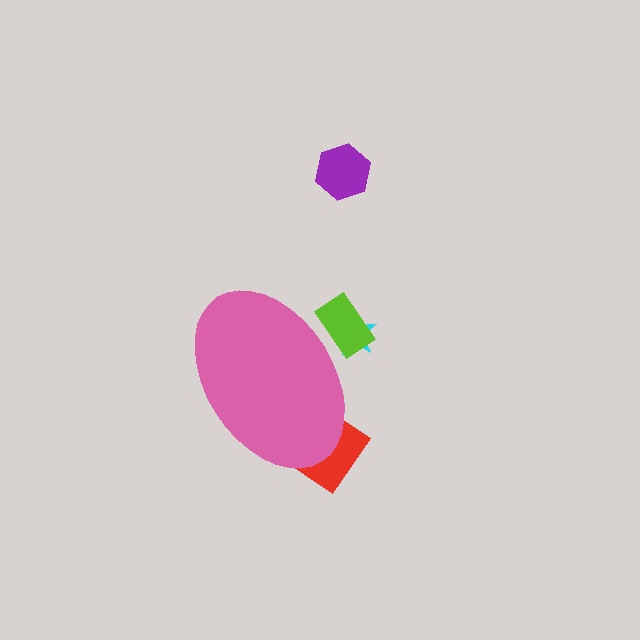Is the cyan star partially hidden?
Yes, the cyan star is partially hidden behind the pink ellipse.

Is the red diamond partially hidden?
Yes, the red diamond is partially hidden behind the pink ellipse.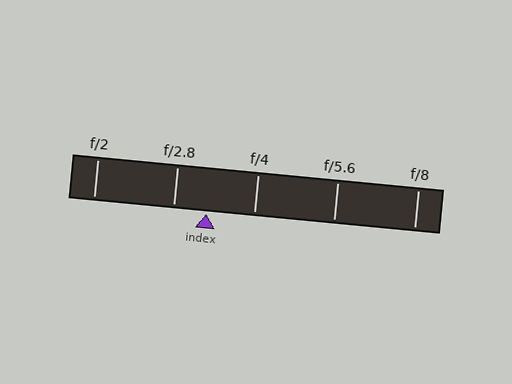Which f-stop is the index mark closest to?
The index mark is closest to f/2.8.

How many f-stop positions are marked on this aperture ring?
There are 5 f-stop positions marked.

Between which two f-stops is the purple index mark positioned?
The index mark is between f/2.8 and f/4.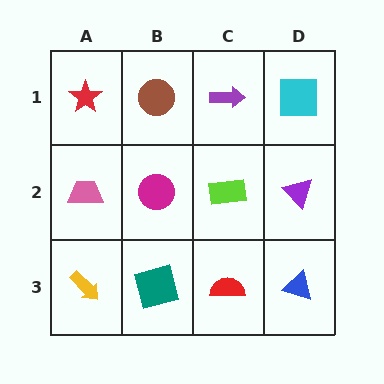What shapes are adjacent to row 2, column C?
A purple arrow (row 1, column C), a red semicircle (row 3, column C), a magenta circle (row 2, column B), a purple triangle (row 2, column D).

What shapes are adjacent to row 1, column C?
A lime rectangle (row 2, column C), a brown circle (row 1, column B), a cyan square (row 1, column D).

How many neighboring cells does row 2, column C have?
4.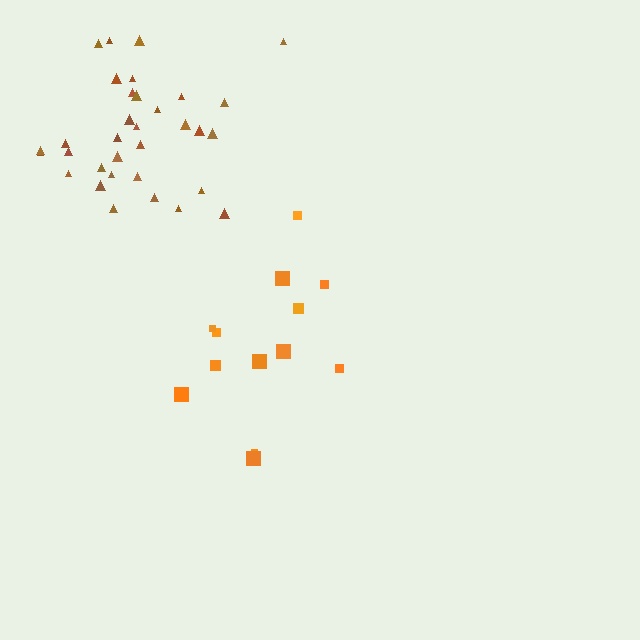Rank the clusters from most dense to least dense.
brown, orange.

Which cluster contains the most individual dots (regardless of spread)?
Brown (33).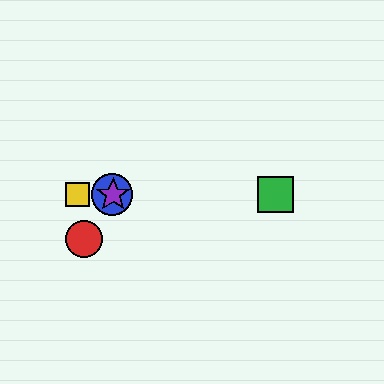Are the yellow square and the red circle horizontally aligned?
No, the yellow square is at y≈194 and the red circle is at y≈239.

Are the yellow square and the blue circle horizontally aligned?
Yes, both are at y≈194.